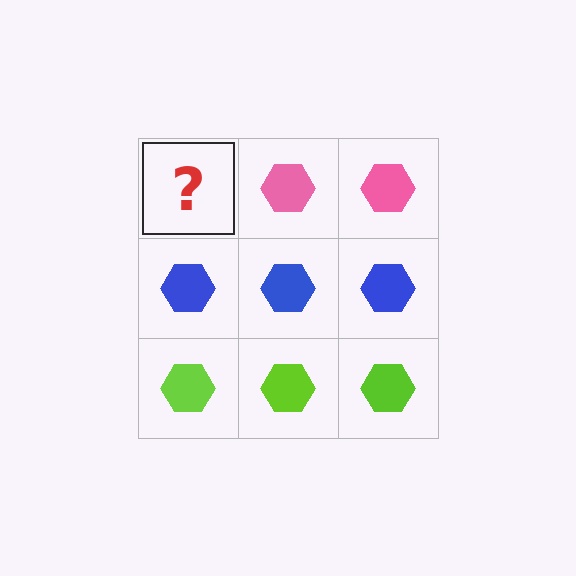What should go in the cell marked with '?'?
The missing cell should contain a pink hexagon.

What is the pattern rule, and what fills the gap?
The rule is that each row has a consistent color. The gap should be filled with a pink hexagon.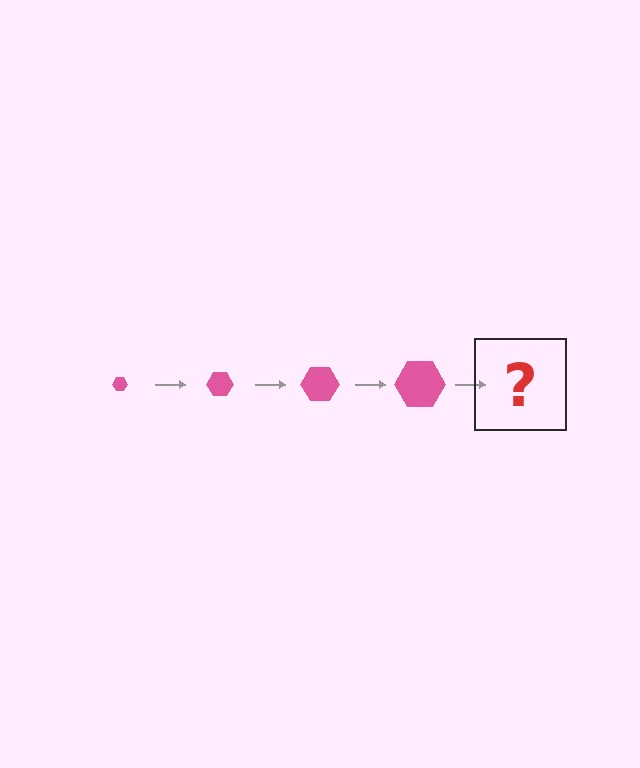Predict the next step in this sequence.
The next step is a pink hexagon, larger than the previous one.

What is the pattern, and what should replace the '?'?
The pattern is that the hexagon gets progressively larger each step. The '?' should be a pink hexagon, larger than the previous one.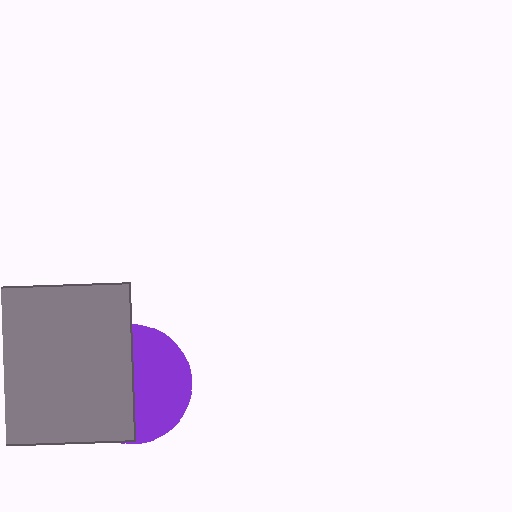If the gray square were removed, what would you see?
You would see the complete purple circle.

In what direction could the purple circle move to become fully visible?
The purple circle could move right. That would shift it out from behind the gray square entirely.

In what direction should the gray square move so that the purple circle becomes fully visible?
The gray square should move left. That is the shortest direction to clear the overlap and leave the purple circle fully visible.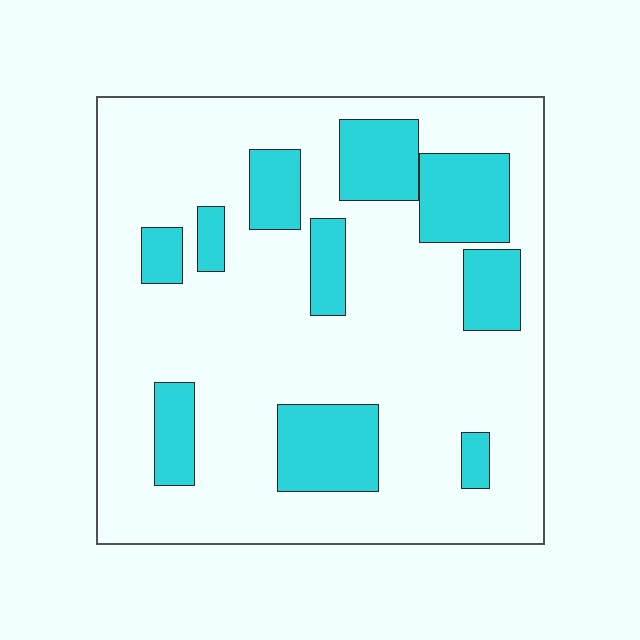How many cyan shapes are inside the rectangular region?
10.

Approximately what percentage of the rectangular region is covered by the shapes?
Approximately 25%.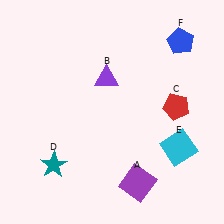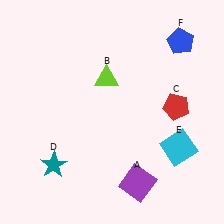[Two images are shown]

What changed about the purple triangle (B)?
In Image 1, B is purple. In Image 2, it changed to lime.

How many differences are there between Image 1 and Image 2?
There is 1 difference between the two images.